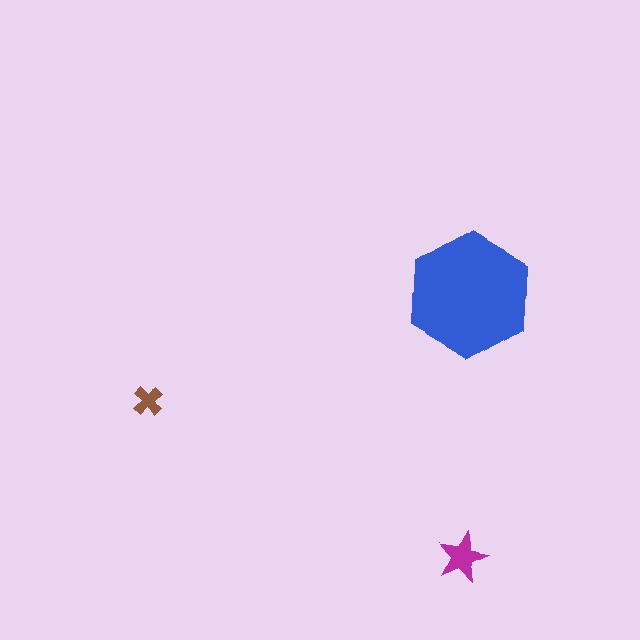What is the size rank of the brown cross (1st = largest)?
3rd.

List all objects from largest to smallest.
The blue hexagon, the magenta star, the brown cross.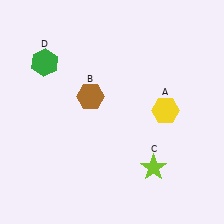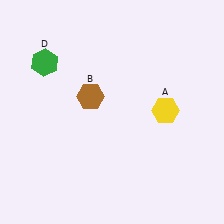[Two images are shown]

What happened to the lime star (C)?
The lime star (C) was removed in Image 2. It was in the bottom-right area of Image 1.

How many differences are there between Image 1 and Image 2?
There is 1 difference between the two images.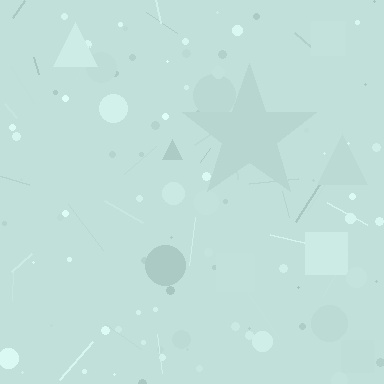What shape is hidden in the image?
A star is hidden in the image.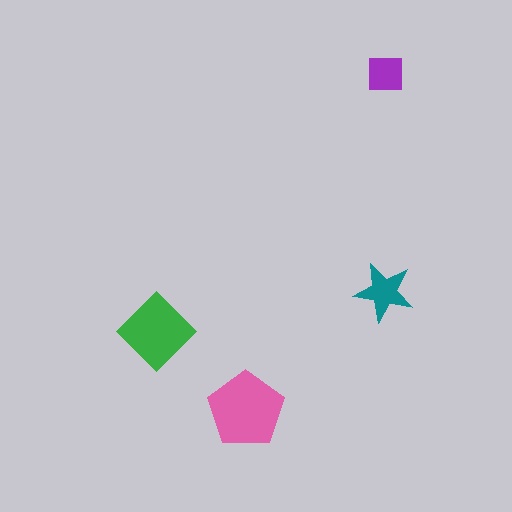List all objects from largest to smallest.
The pink pentagon, the green diamond, the teal star, the purple square.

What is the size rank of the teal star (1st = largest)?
3rd.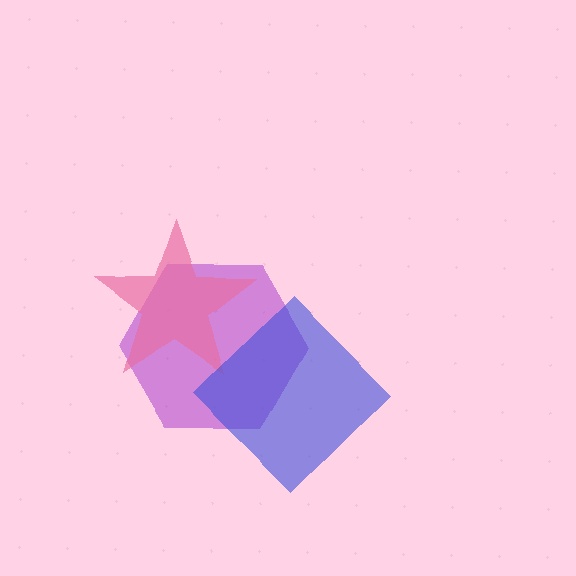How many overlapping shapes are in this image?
There are 3 overlapping shapes in the image.